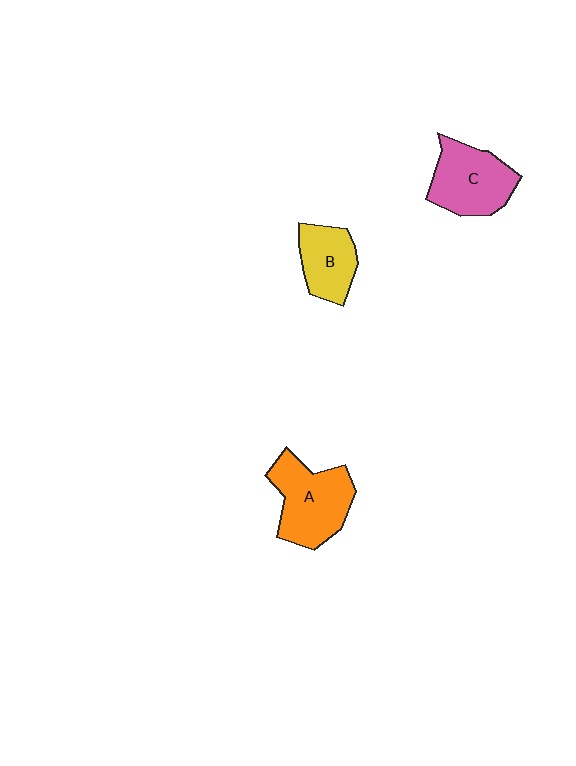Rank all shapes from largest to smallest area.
From largest to smallest: A (orange), C (pink), B (yellow).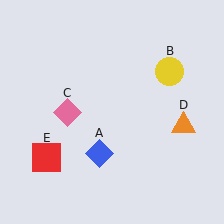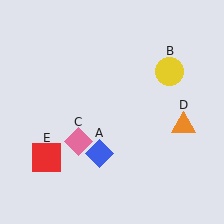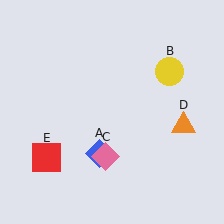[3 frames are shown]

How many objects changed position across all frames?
1 object changed position: pink diamond (object C).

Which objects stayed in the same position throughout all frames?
Blue diamond (object A) and yellow circle (object B) and orange triangle (object D) and red square (object E) remained stationary.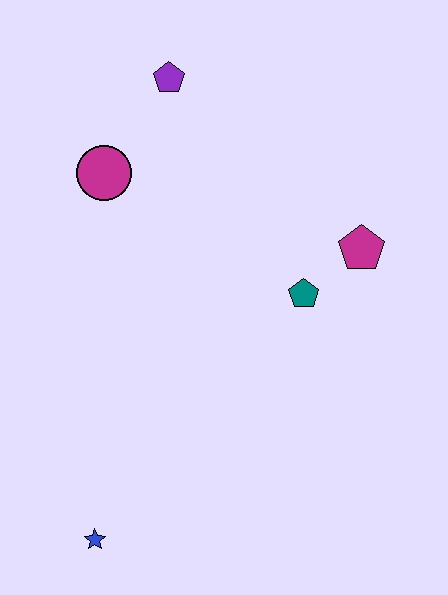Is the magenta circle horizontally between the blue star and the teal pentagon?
Yes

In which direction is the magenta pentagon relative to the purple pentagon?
The magenta pentagon is to the right of the purple pentagon.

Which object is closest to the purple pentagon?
The magenta circle is closest to the purple pentagon.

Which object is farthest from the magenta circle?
The blue star is farthest from the magenta circle.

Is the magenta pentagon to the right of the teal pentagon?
Yes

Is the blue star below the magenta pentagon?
Yes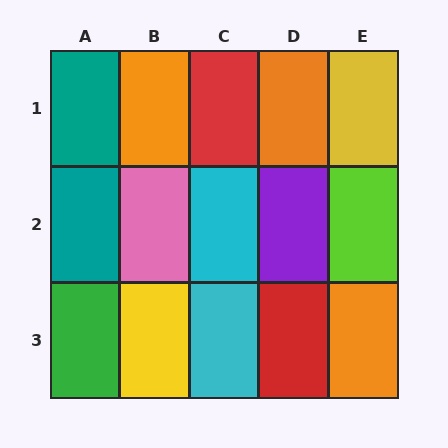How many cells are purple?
1 cell is purple.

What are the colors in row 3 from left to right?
Green, yellow, cyan, red, orange.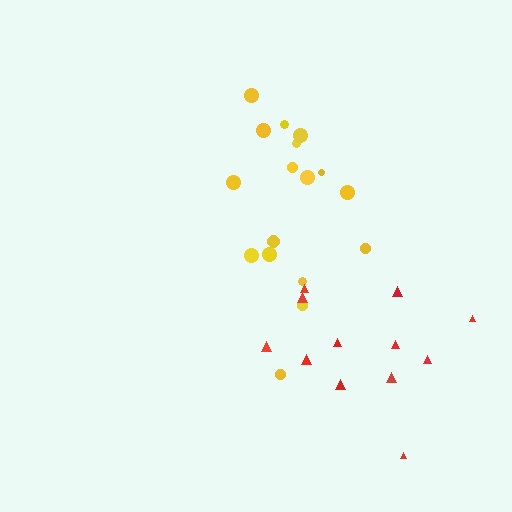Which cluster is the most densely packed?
Red.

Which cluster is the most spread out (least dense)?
Yellow.